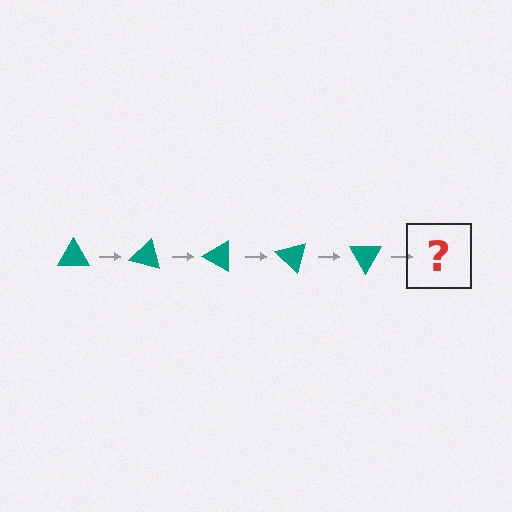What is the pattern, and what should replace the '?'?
The pattern is that the triangle rotates 15 degrees each step. The '?' should be a teal triangle rotated 75 degrees.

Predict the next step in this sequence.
The next step is a teal triangle rotated 75 degrees.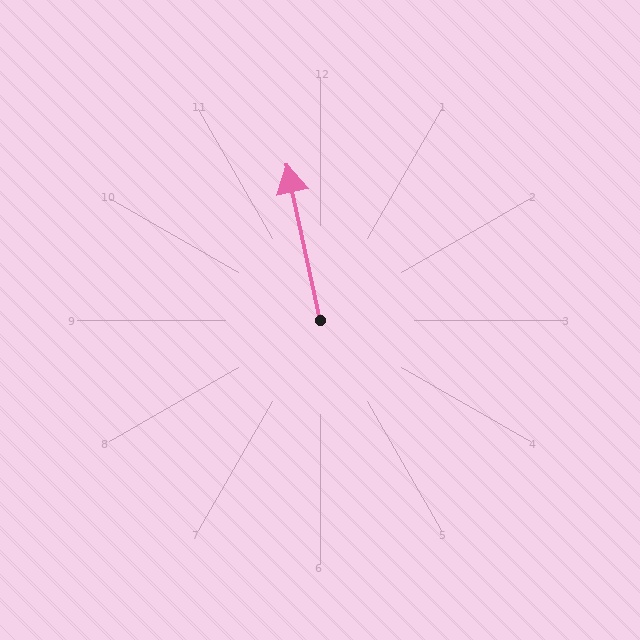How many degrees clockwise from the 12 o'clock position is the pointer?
Approximately 348 degrees.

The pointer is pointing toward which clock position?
Roughly 12 o'clock.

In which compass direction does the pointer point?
North.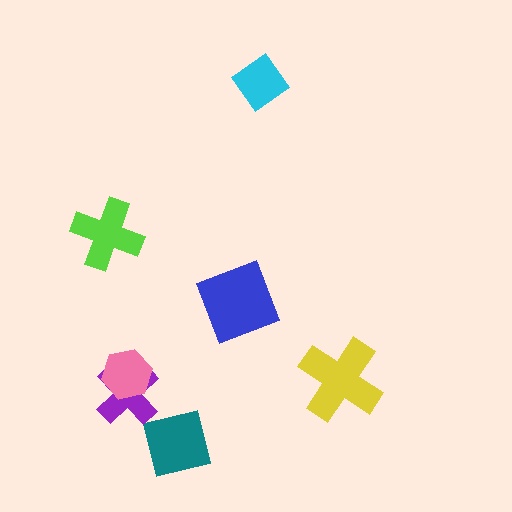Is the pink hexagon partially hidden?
No, no other shape covers it.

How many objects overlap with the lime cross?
0 objects overlap with the lime cross.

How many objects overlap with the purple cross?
1 object overlaps with the purple cross.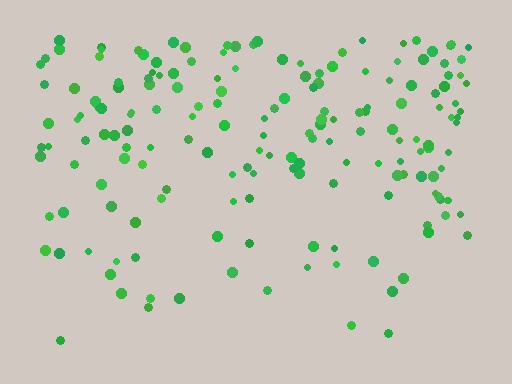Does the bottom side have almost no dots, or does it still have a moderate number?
Still a moderate number, just noticeably fewer than the top.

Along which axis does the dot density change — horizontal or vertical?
Vertical.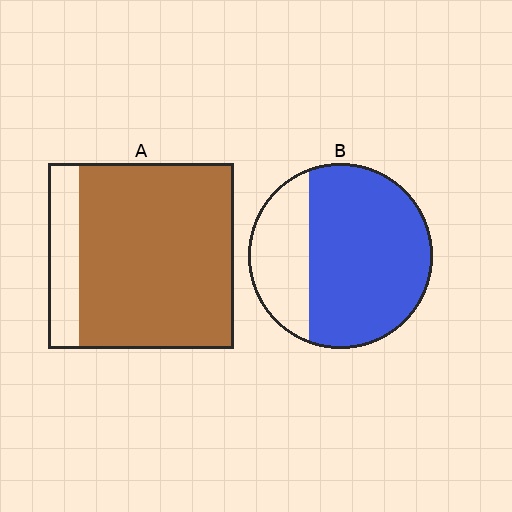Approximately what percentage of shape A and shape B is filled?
A is approximately 85% and B is approximately 70%.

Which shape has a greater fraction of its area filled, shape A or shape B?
Shape A.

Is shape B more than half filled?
Yes.